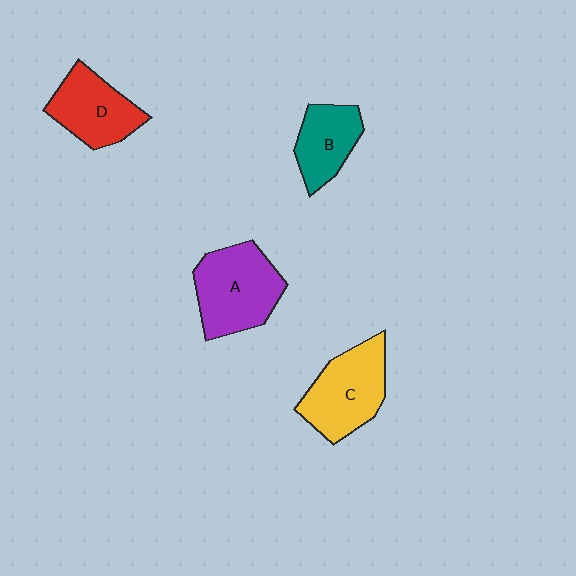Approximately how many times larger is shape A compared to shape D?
Approximately 1.3 times.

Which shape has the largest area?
Shape A (purple).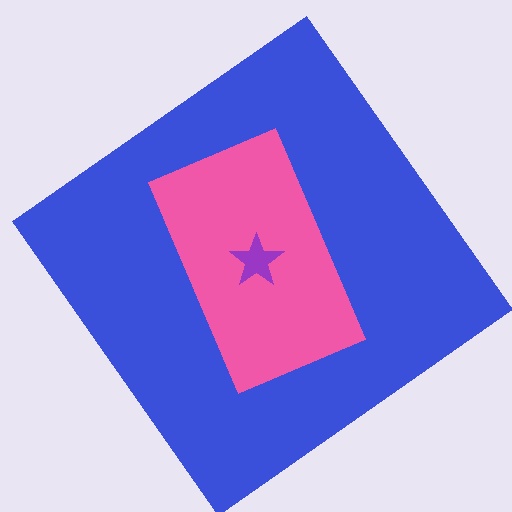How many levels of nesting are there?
3.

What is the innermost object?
The purple star.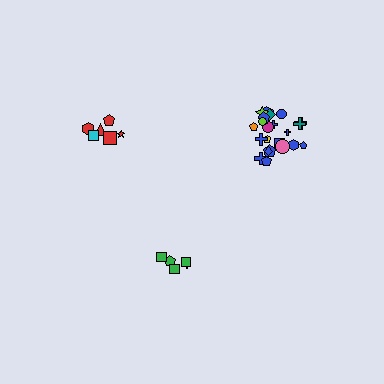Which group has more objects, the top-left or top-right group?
The top-right group.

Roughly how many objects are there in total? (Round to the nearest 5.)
Roughly 35 objects in total.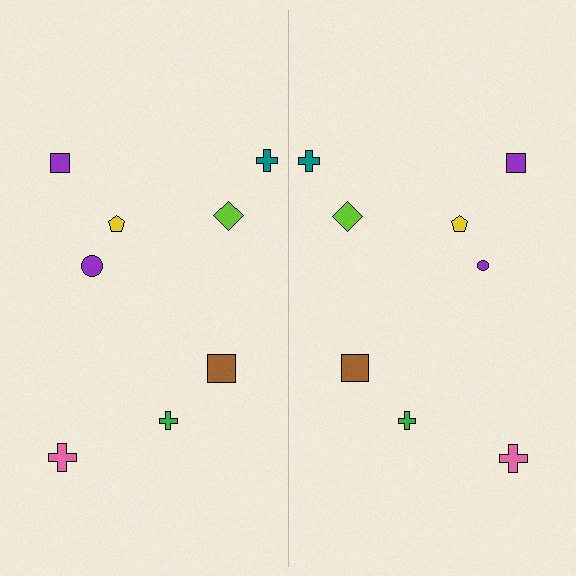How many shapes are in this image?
There are 16 shapes in this image.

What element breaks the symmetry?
The purple circle on the right side has a different size than its mirror counterpart.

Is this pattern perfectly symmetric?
No, the pattern is not perfectly symmetric. The purple circle on the right side has a different size than its mirror counterpart.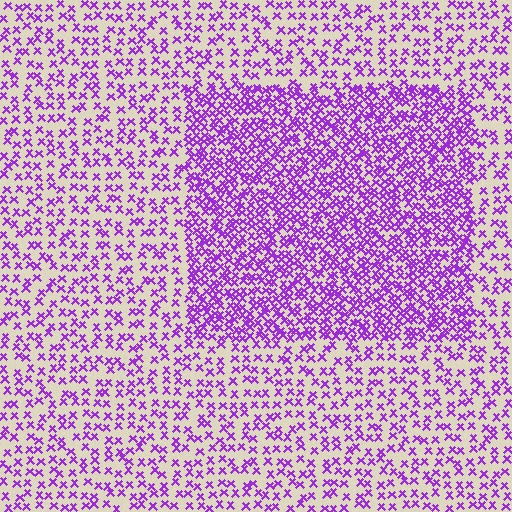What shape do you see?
I see a rectangle.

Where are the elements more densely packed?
The elements are more densely packed inside the rectangle boundary.